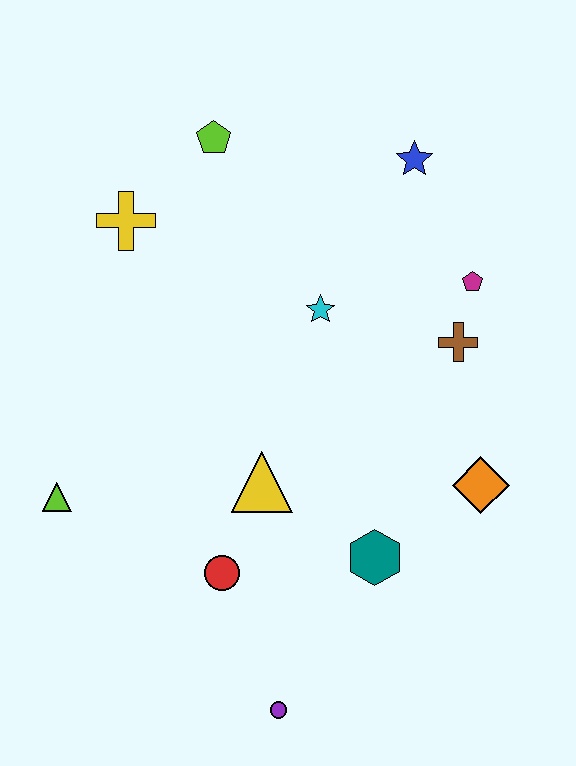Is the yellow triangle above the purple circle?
Yes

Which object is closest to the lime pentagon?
The yellow cross is closest to the lime pentagon.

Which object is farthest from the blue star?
The purple circle is farthest from the blue star.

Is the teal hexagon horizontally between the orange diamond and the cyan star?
Yes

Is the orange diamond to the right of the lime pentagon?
Yes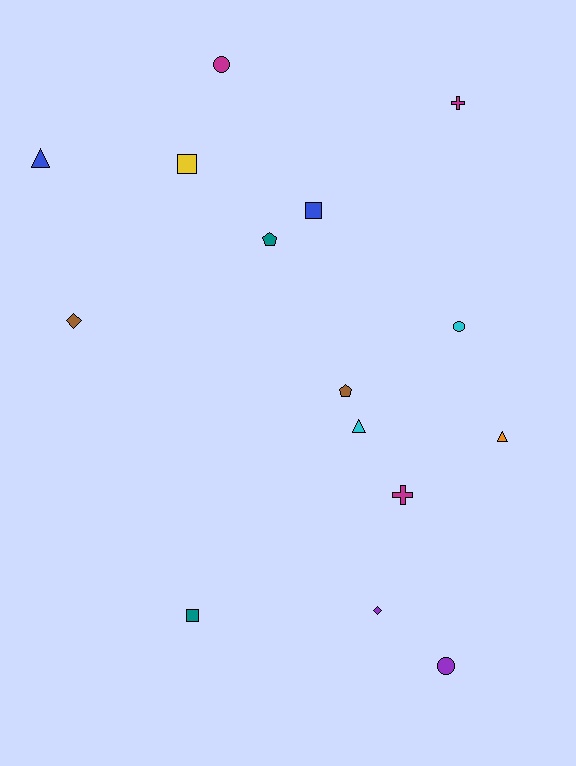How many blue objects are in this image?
There are 2 blue objects.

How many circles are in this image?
There are 3 circles.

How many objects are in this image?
There are 15 objects.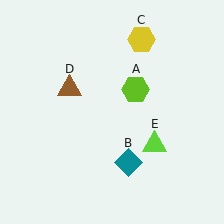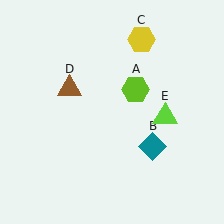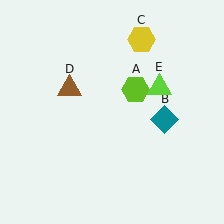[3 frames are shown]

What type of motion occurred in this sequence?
The teal diamond (object B), lime triangle (object E) rotated counterclockwise around the center of the scene.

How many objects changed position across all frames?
2 objects changed position: teal diamond (object B), lime triangle (object E).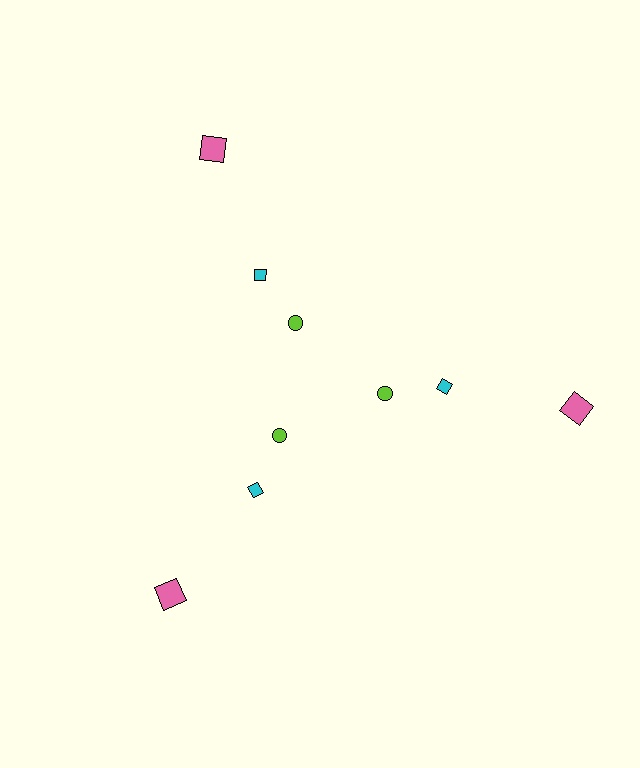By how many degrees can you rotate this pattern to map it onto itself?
The pattern maps onto itself every 120 degrees of rotation.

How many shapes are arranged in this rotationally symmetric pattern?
There are 9 shapes, arranged in 3 groups of 3.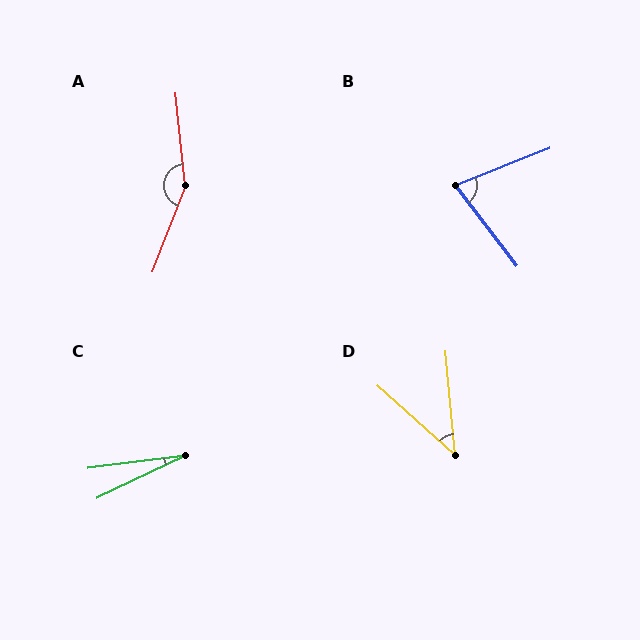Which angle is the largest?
A, at approximately 153 degrees.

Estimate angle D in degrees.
Approximately 43 degrees.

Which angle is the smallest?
C, at approximately 18 degrees.